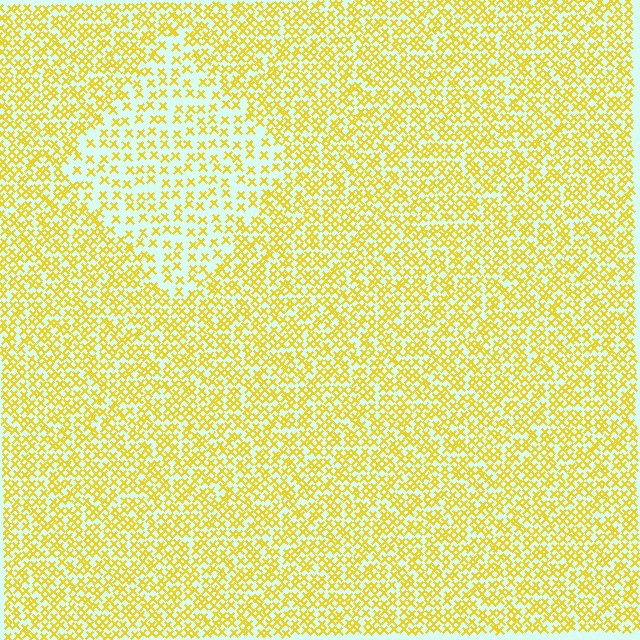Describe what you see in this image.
The image contains small yellow elements arranged at two different densities. A diamond-shaped region is visible where the elements are less densely packed than the surrounding area.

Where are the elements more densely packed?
The elements are more densely packed outside the diamond boundary.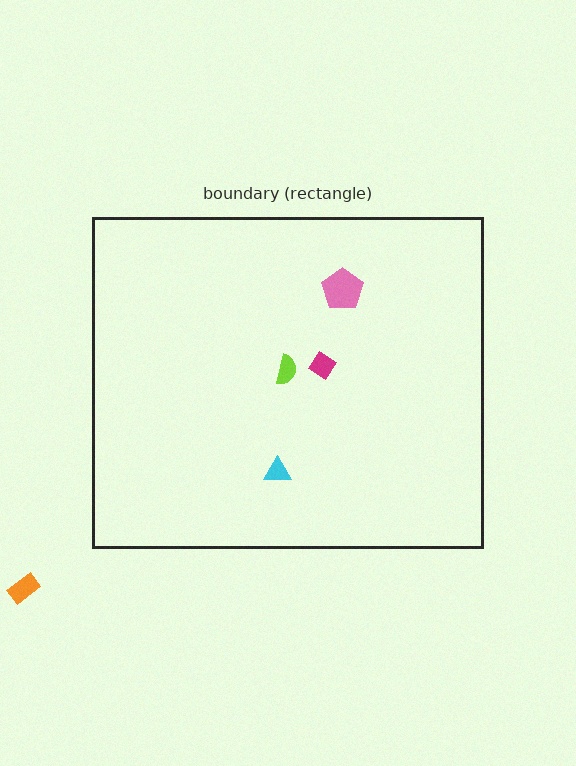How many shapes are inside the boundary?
4 inside, 1 outside.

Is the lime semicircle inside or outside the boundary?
Inside.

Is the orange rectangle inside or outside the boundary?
Outside.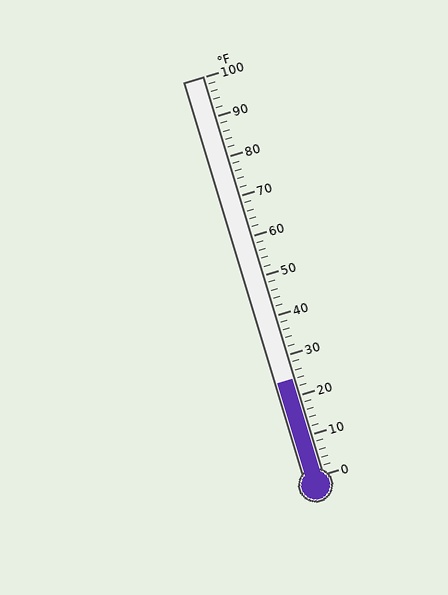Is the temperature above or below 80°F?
The temperature is below 80°F.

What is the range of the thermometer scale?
The thermometer scale ranges from 0°F to 100°F.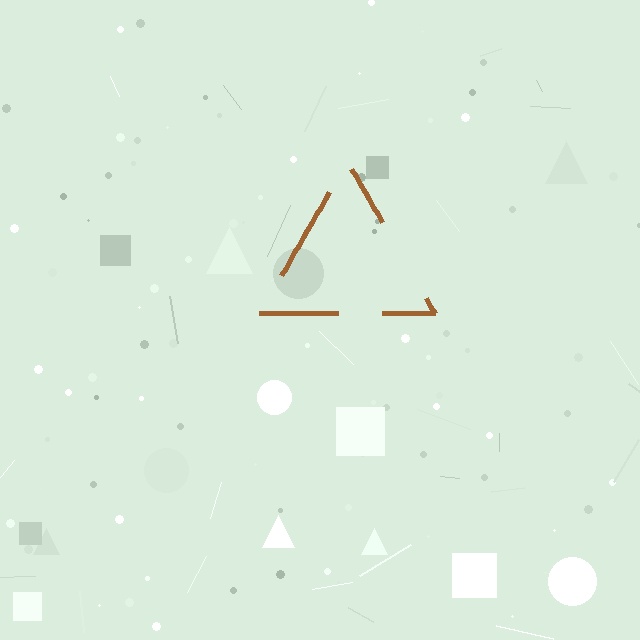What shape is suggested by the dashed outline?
The dashed outline suggests a triangle.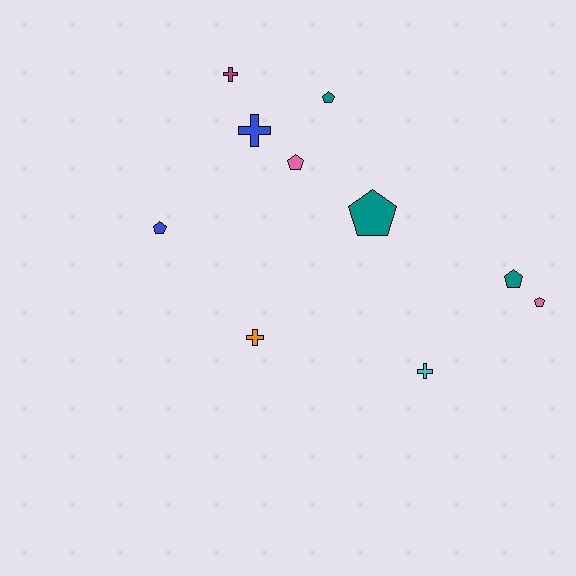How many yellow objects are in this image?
There are no yellow objects.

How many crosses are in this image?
There are 4 crosses.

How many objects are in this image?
There are 10 objects.